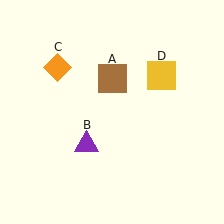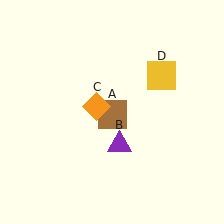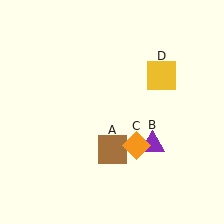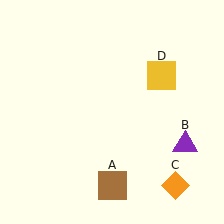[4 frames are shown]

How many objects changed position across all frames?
3 objects changed position: brown square (object A), purple triangle (object B), orange diamond (object C).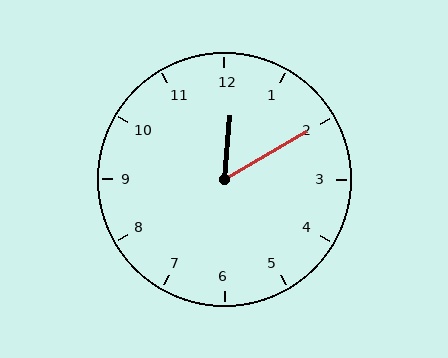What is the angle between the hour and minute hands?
Approximately 55 degrees.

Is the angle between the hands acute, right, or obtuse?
It is acute.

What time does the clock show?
12:10.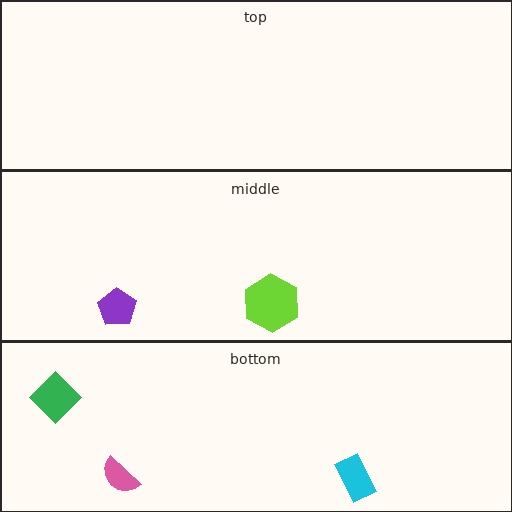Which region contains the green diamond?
The bottom region.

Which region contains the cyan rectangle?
The bottom region.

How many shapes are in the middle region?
2.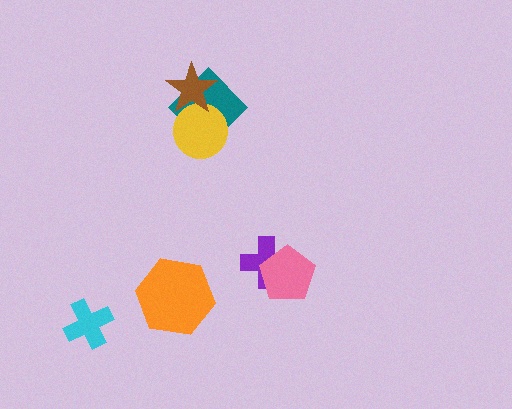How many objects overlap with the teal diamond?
2 objects overlap with the teal diamond.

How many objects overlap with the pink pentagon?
1 object overlaps with the pink pentagon.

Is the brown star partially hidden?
No, no other shape covers it.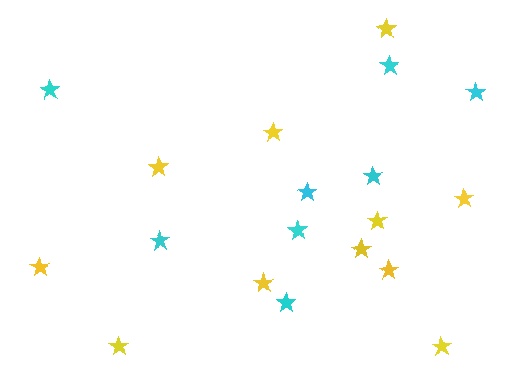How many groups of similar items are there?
There are 2 groups: one group of cyan stars (8) and one group of yellow stars (11).